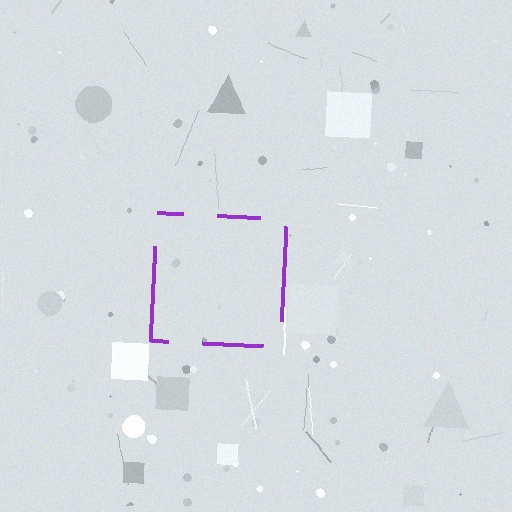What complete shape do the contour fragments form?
The contour fragments form a square.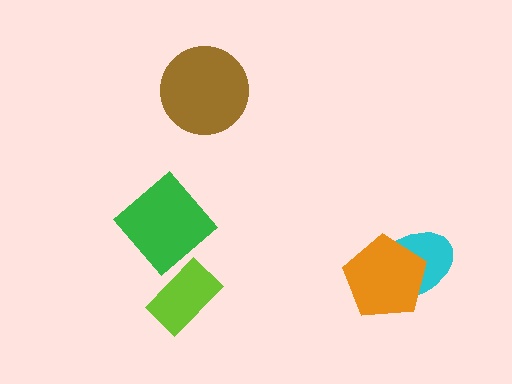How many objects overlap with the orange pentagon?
1 object overlaps with the orange pentagon.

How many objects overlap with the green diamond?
0 objects overlap with the green diamond.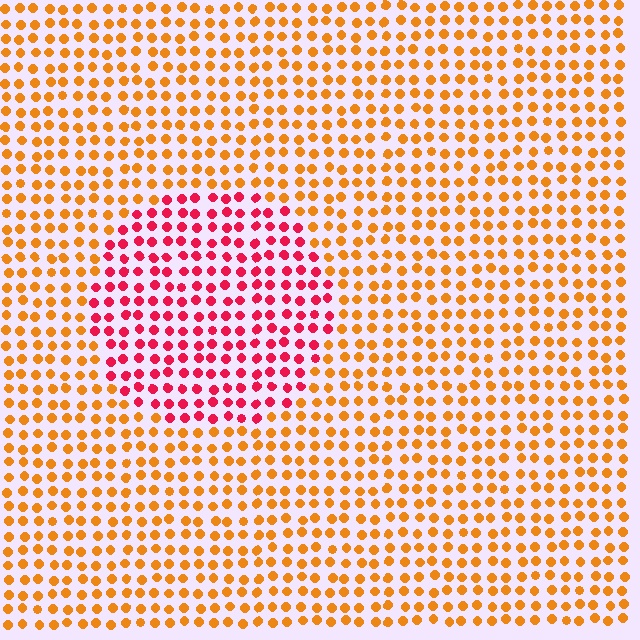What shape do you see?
I see a circle.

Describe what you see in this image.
The image is filled with small orange elements in a uniform arrangement. A circle-shaped region is visible where the elements are tinted to a slightly different hue, forming a subtle color boundary.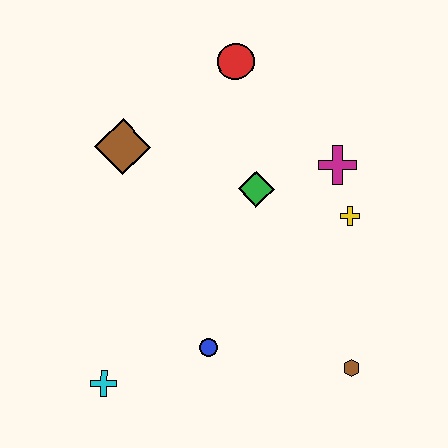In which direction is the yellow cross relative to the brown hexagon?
The yellow cross is above the brown hexagon.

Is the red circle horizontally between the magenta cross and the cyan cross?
Yes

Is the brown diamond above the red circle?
No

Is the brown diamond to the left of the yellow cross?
Yes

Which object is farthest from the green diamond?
The cyan cross is farthest from the green diamond.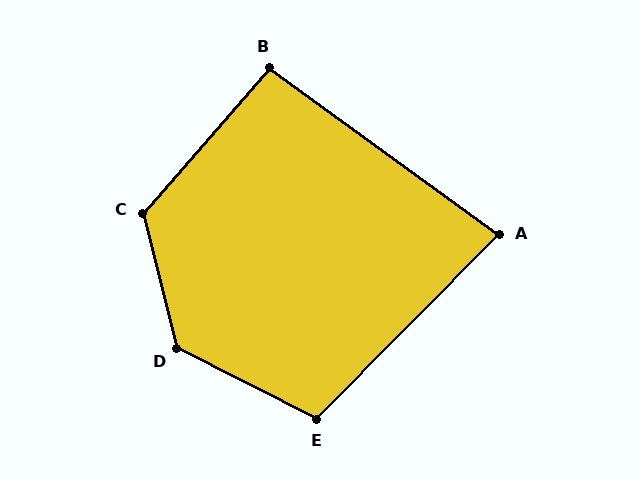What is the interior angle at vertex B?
Approximately 95 degrees (obtuse).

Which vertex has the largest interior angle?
D, at approximately 131 degrees.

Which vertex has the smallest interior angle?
A, at approximately 81 degrees.